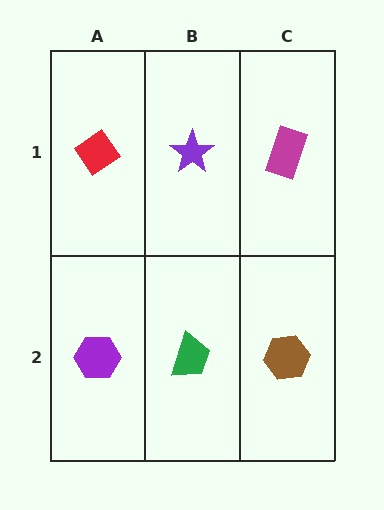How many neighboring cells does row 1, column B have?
3.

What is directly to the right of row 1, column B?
A magenta rectangle.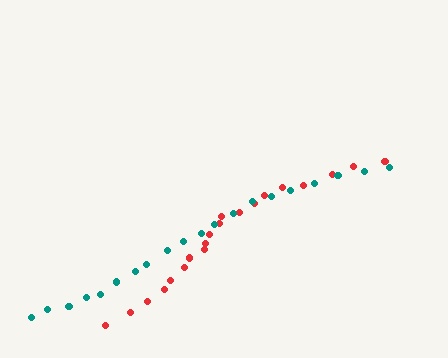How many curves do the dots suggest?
There are 2 distinct paths.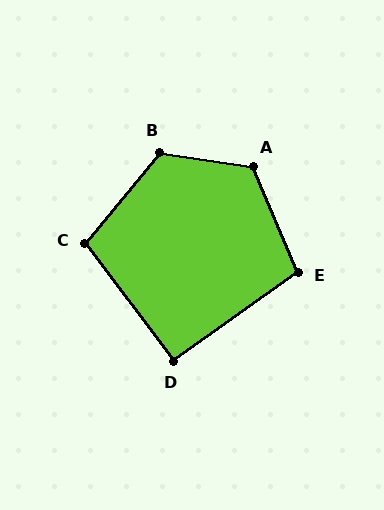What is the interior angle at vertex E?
Approximately 102 degrees (obtuse).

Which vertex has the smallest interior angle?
D, at approximately 92 degrees.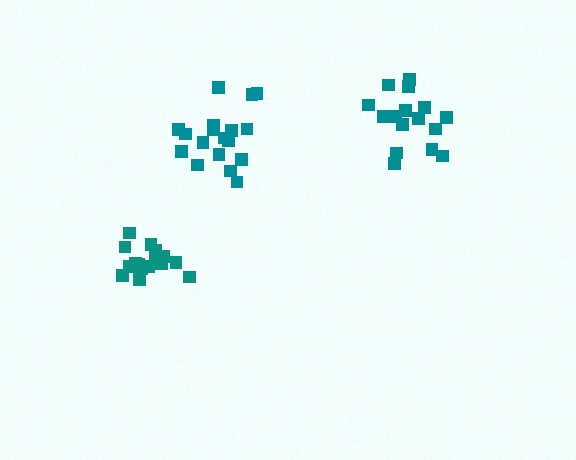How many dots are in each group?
Group 1: 17 dots, Group 2: 16 dots, Group 3: 18 dots (51 total).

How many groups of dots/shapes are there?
There are 3 groups.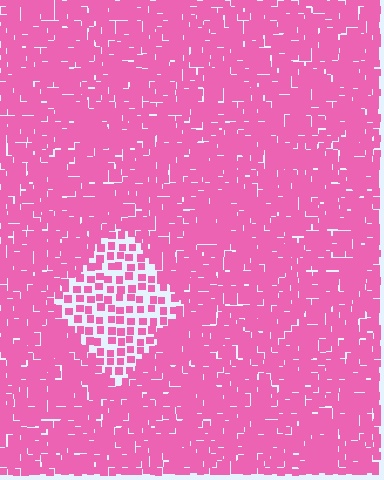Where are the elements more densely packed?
The elements are more densely packed outside the diamond boundary.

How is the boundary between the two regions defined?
The boundary is defined by a change in element density (approximately 2.4x ratio). All elements are the same color, size, and shape.